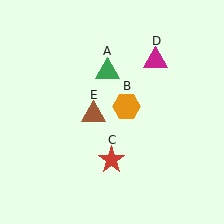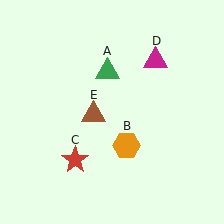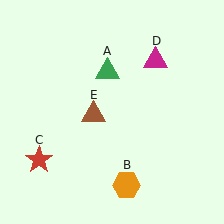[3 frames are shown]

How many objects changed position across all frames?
2 objects changed position: orange hexagon (object B), red star (object C).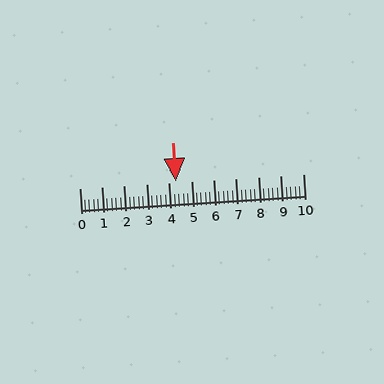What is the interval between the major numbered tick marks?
The major tick marks are spaced 1 units apart.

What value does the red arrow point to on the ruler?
The red arrow points to approximately 4.3.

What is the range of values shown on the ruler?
The ruler shows values from 0 to 10.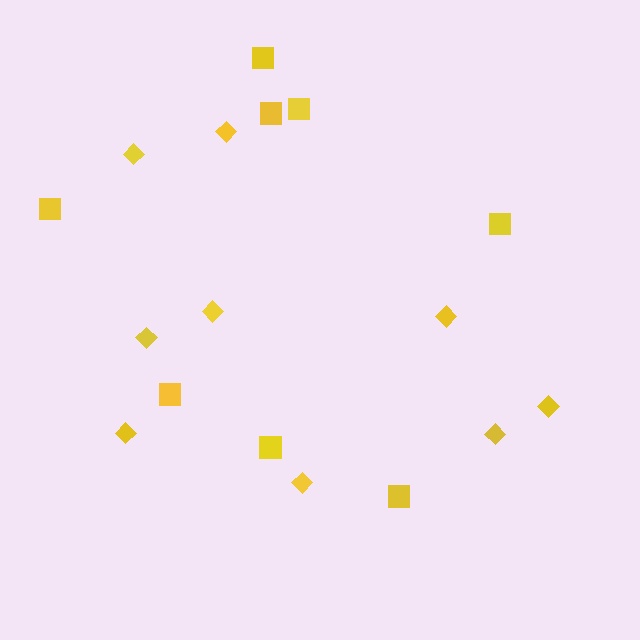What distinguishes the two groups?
There are 2 groups: one group of diamonds (9) and one group of squares (8).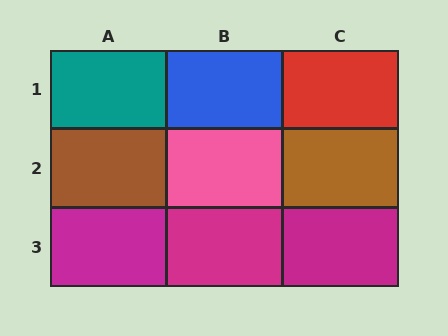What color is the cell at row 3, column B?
Magenta.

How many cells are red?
1 cell is red.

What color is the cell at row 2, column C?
Brown.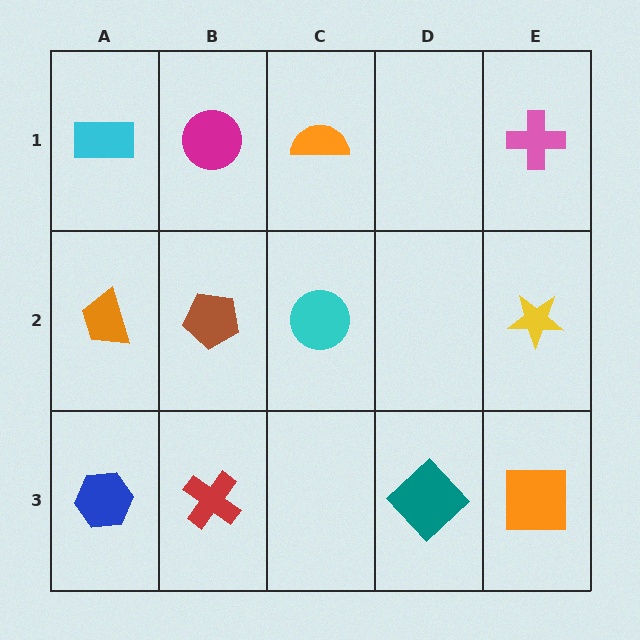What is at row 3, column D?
A teal diamond.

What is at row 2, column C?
A cyan circle.